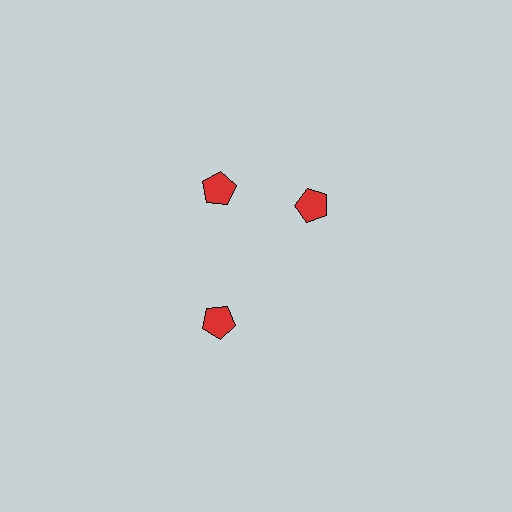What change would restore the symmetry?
The symmetry would be restored by rotating it back into even spacing with its neighbors so that all 3 pentagons sit at equal angles and equal distance from the center.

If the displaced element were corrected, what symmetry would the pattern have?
It would have 3-fold rotational symmetry — the pattern would map onto itself every 120 degrees.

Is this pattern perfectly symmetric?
No. The 3 red pentagons are arranged in a ring, but one element near the 3 o'clock position is rotated out of alignment along the ring, breaking the 3-fold rotational symmetry.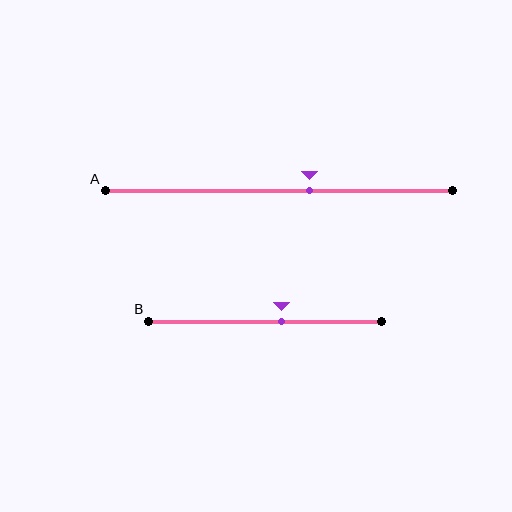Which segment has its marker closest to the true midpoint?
Segment B has its marker closest to the true midpoint.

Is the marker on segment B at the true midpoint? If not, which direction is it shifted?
No, the marker on segment B is shifted to the right by about 7% of the segment length.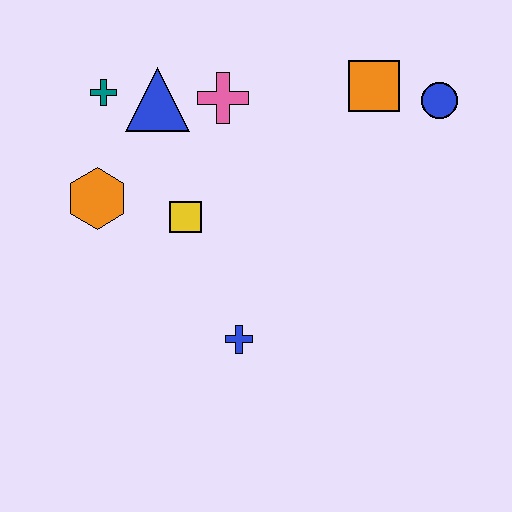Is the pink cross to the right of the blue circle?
No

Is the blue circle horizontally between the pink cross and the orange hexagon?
No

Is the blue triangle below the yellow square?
No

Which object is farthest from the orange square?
The orange hexagon is farthest from the orange square.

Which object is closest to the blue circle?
The orange square is closest to the blue circle.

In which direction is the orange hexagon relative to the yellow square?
The orange hexagon is to the left of the yellow square.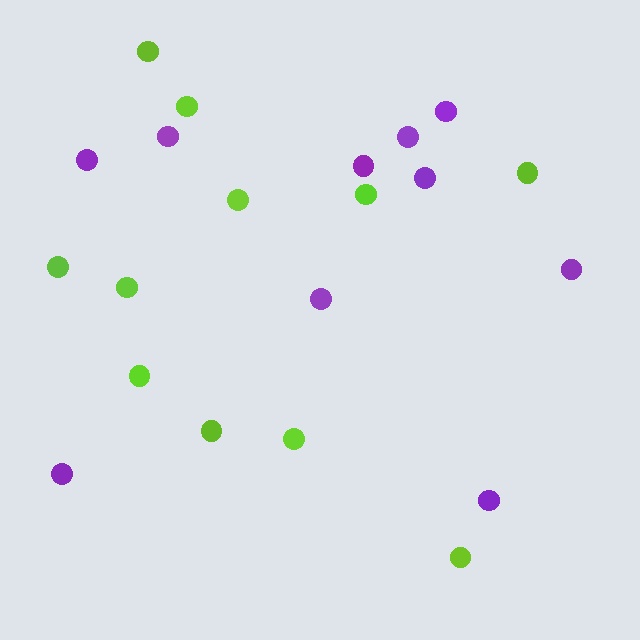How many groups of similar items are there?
There are 2 groups: one group of purple circles (10) and one group of lime circles (11).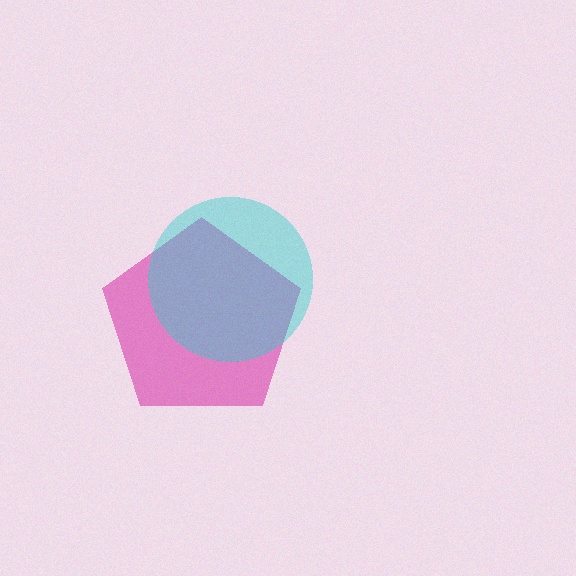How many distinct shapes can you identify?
There are 2 distinct shapes: a magenta pentagon, a cyan circle.